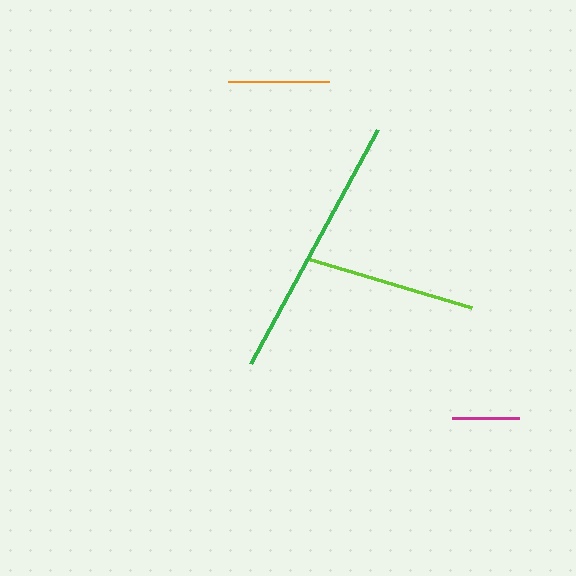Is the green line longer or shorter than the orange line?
The green line is longer than the orange line.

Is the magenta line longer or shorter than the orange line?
The orange line is longer than the magenta line.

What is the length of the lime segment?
The lime segment is approximately 171 pixels long.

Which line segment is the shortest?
The magenta line is the shortest at approximately 67 pixels.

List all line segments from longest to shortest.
From longest to shortest: green, lime, orange, magenta.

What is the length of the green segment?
The green segment is approximately 266 pixels long.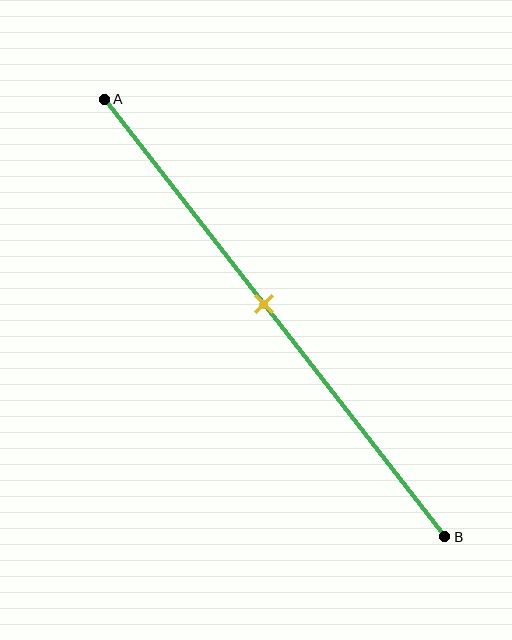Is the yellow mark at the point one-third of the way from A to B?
No, the mark is at about 45% from A, not at the 33% one-third point.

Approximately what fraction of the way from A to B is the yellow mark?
The yellow mark is approximately 45% of the way from A to B.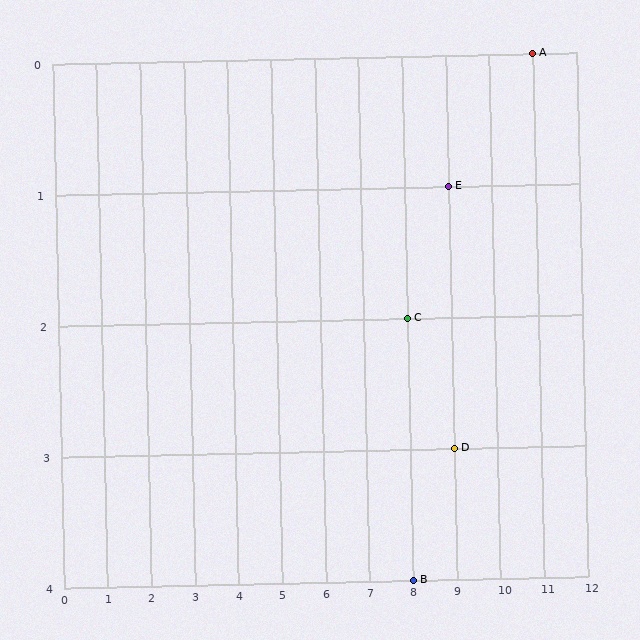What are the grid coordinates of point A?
Point A is at grid coordinates (11, 0).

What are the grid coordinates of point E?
Point E is at grid coordinates (9, 1).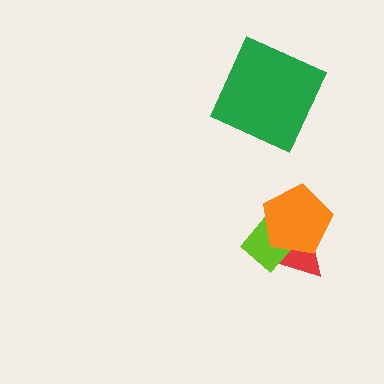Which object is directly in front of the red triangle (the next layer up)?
The lime diamond is directly in front of the red triangle.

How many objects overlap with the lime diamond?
2 objects overlap with the lime diamond.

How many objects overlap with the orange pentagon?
2 objects overlap with the orange pentagon.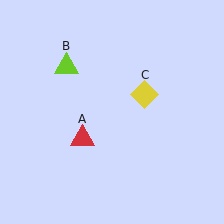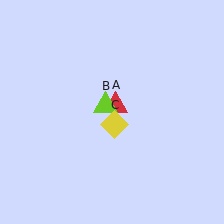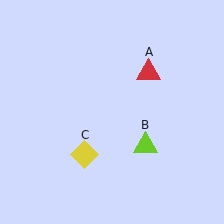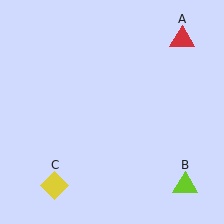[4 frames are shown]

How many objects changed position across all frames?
3 objects changed position: red triangle (object A), lime triangle (object B), yellow diamond (object C).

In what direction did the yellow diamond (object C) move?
The yellow diamond (object C) moved down and to the left.